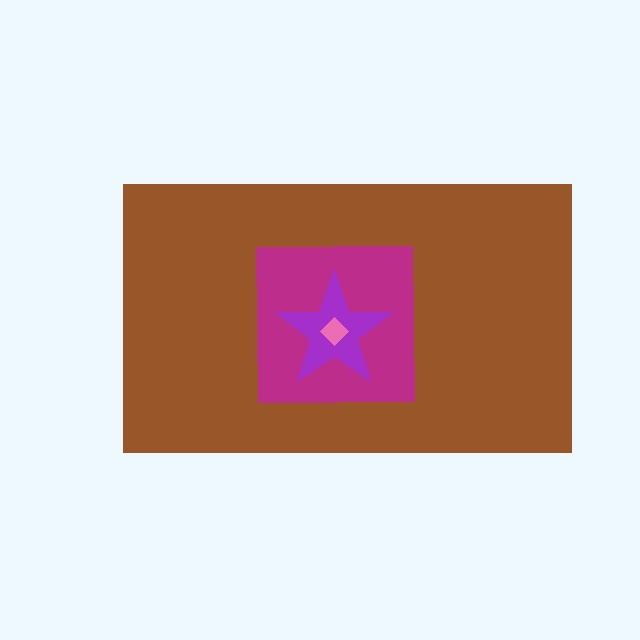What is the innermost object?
The pink diamond.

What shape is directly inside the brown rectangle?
The magenta square.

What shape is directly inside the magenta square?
The purple star.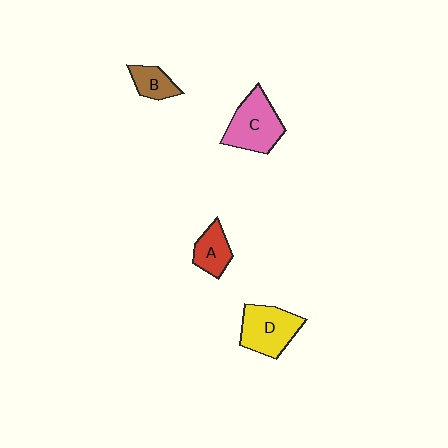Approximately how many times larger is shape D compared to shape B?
Approximately 2.0 times.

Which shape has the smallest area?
Shape B (brown).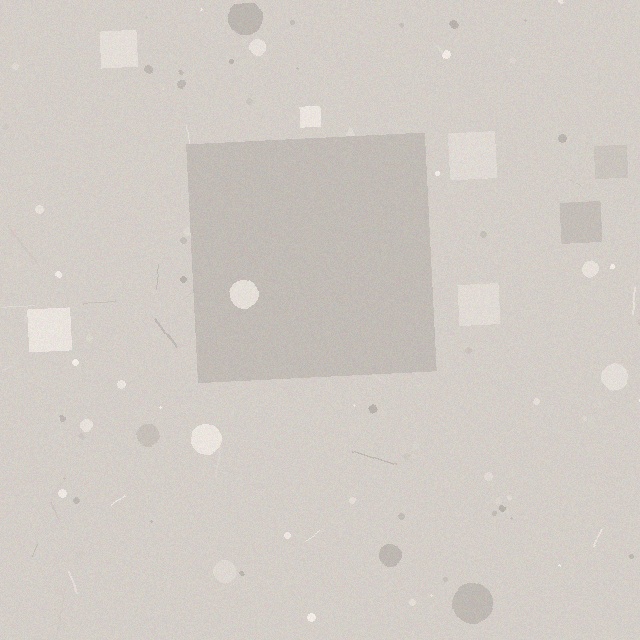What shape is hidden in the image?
A square is hidden in the image.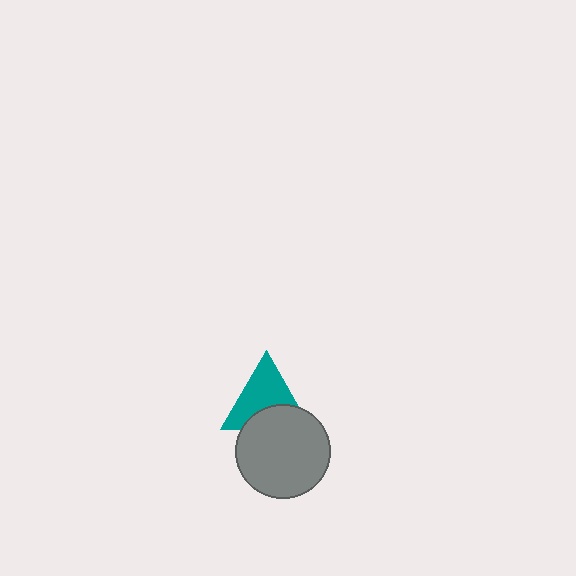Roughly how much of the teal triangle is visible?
About half of it is visible (roughly 64%).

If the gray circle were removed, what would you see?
You would see the complete teal triangle.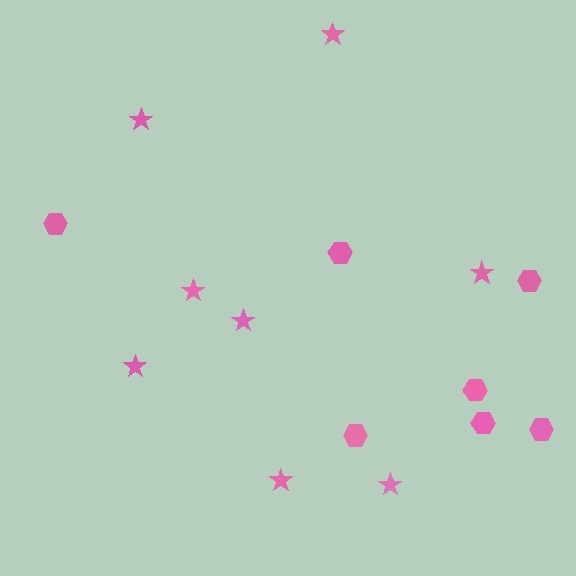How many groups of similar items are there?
There are 2 groups: one group of hexagons (7) and one group of stars (8).